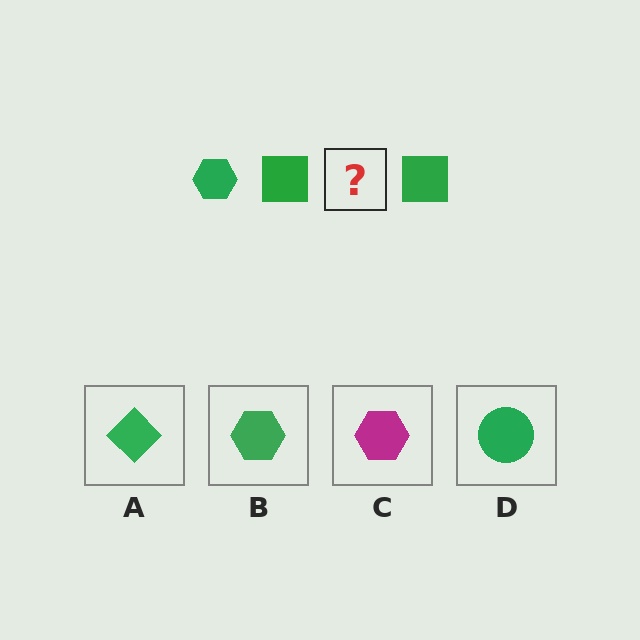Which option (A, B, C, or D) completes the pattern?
B.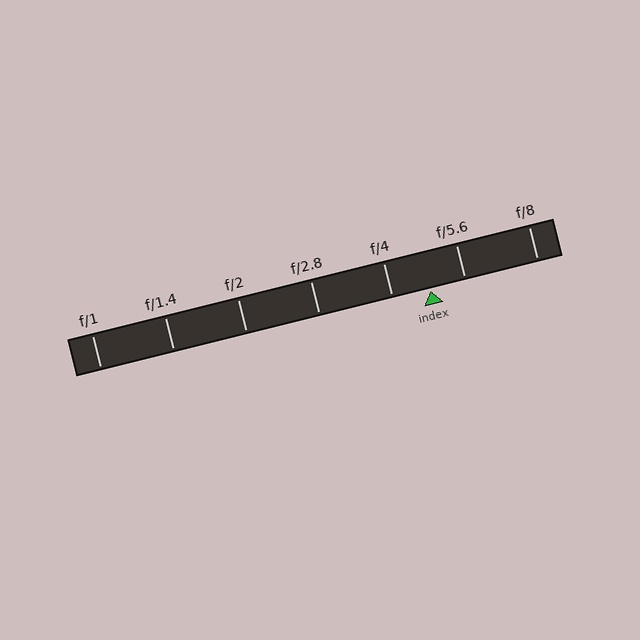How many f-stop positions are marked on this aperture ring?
There are 7 f-stop positions marked.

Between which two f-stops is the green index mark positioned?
The index mark is between f/4 and f/5.6.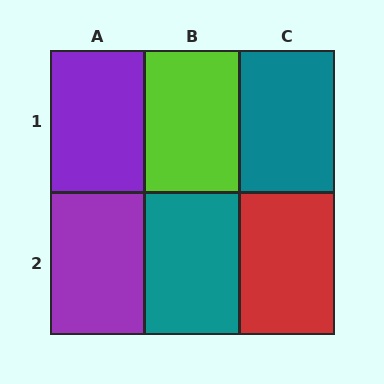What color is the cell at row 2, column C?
Red.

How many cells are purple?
2 cells are purple.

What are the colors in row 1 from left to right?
Purple, lime, teal.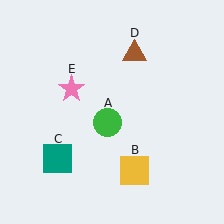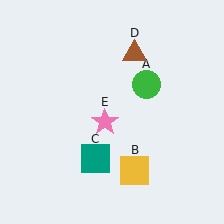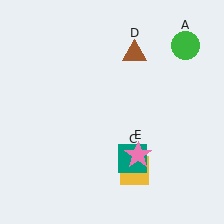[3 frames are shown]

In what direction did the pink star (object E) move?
The pink star (object E) moved down and to the right.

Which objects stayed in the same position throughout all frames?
Yellow square (object B) and brown triangle (object D) remained stationary.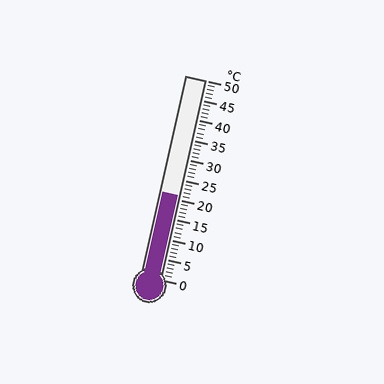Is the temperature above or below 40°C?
The temperature is below 40°C.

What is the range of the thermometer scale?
The thermometer scale ranges from 0°C to 50°C.